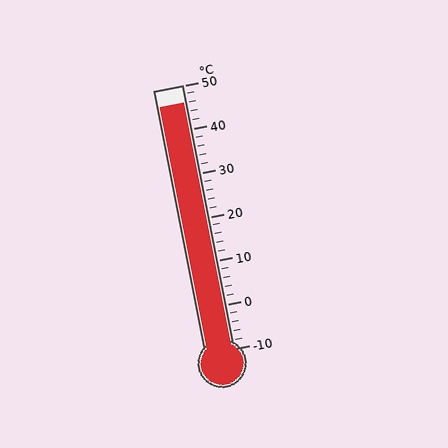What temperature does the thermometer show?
The thermometer shows approximately 46°C.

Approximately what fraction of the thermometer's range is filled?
The thermometer is filled to approximately 95% of its range.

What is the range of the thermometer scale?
The thermometer scale ranges from -10°C to 50°C.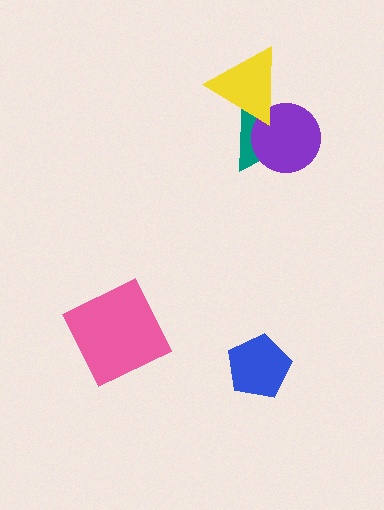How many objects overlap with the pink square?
0 objects overlap with the pink square.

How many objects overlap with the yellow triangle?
2 objects overlap with the yellow triangle.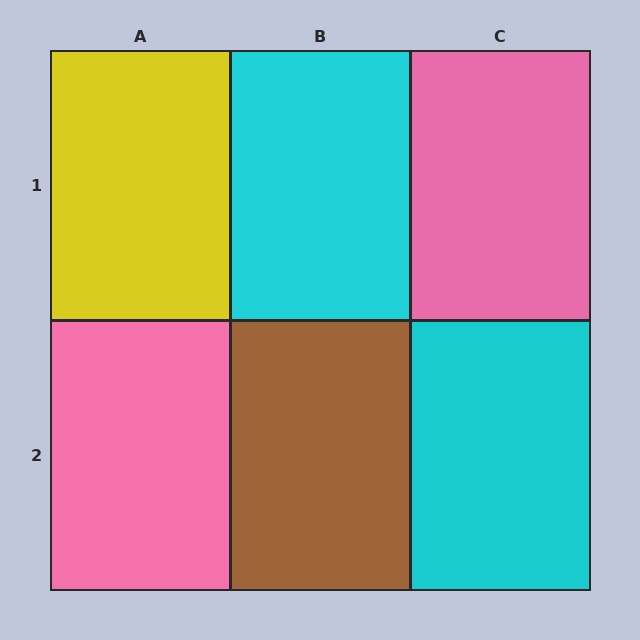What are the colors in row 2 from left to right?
Pink, brown, cyan.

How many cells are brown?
1 cell is brown.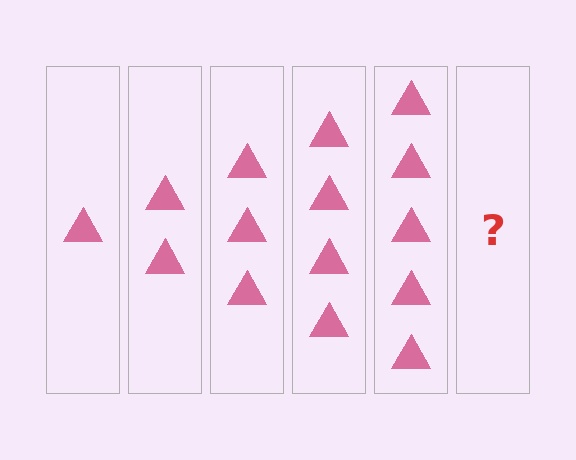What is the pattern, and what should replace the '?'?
The pattern is that each step adds one more triangle. The '?' should be 6 triangles.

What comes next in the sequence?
The next element should be 6 triangles.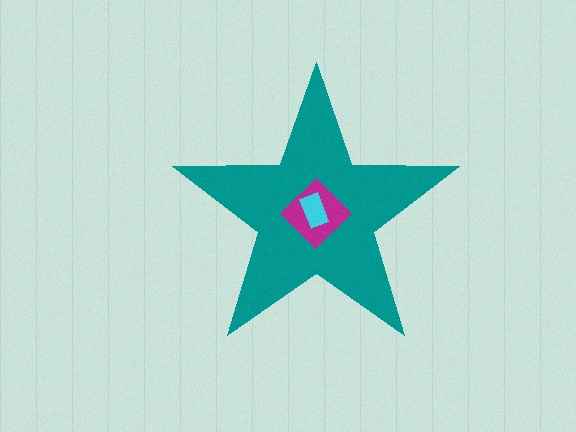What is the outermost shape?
The teal star.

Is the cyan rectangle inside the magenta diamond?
Yes.